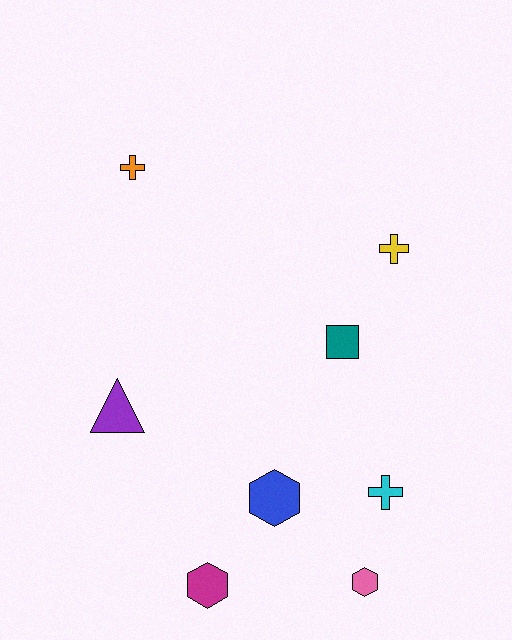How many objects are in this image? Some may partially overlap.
There are 8 objects.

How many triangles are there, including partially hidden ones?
There is 1 triangle.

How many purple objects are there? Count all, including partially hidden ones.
There is 1 purple object.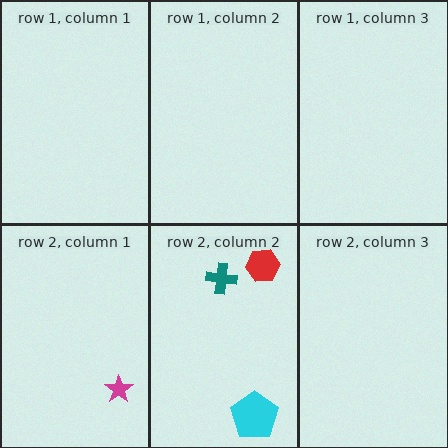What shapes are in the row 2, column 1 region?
The magenta star.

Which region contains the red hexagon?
The row 2, column 2 region.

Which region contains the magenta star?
The row 2, column 1 region.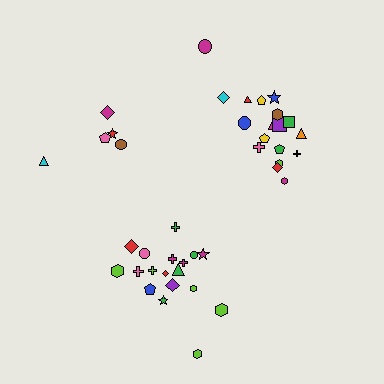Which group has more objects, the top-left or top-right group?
The top-right group.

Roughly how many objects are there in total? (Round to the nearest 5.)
Roughly 40 objects in total.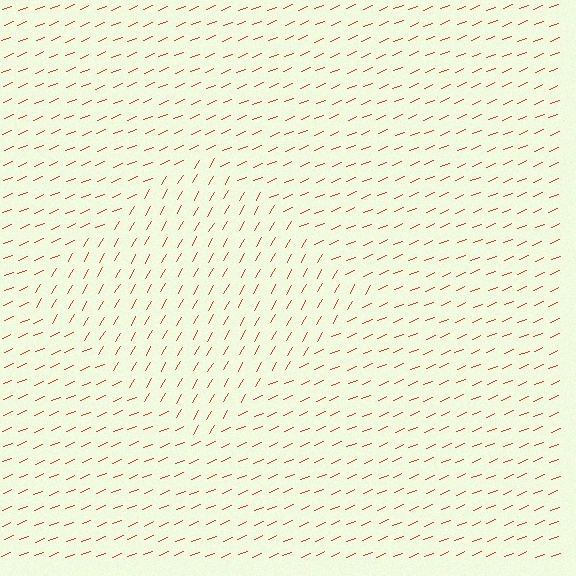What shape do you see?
I see a diamond.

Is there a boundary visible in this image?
Yes, there is a texture boundary formed by a change in line orientation.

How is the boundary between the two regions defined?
The boundary is defined purely by a change in line orientation (approximately 38 degrees difference). All lines are the same color and thickness.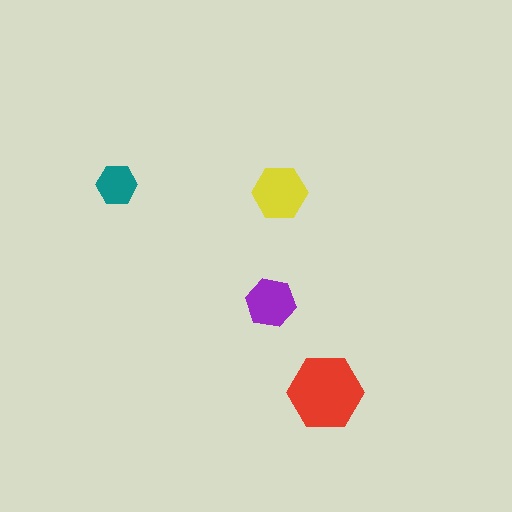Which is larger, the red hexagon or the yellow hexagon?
The red one.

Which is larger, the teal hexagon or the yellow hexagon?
The yellow one.